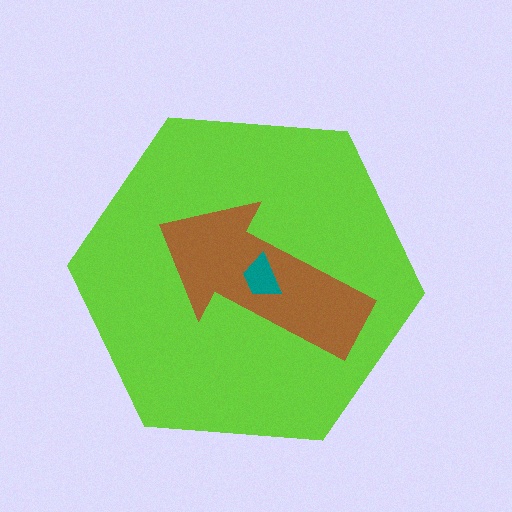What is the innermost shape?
The teal trapezoid.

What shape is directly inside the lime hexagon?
The brown arrow.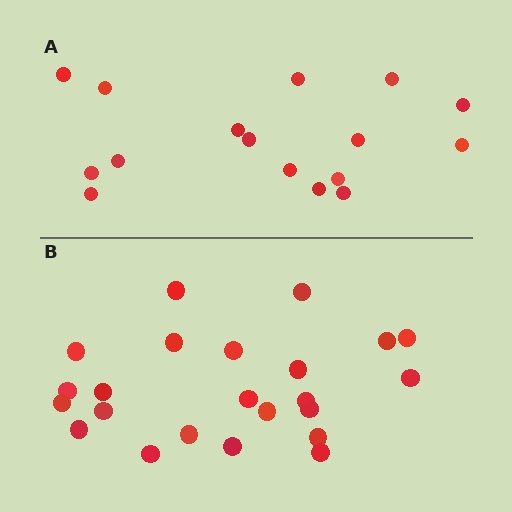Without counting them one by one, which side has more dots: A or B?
Region B (the bottom region) has more dots.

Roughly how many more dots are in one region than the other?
Region B has roughly 8 or so more dots than region A.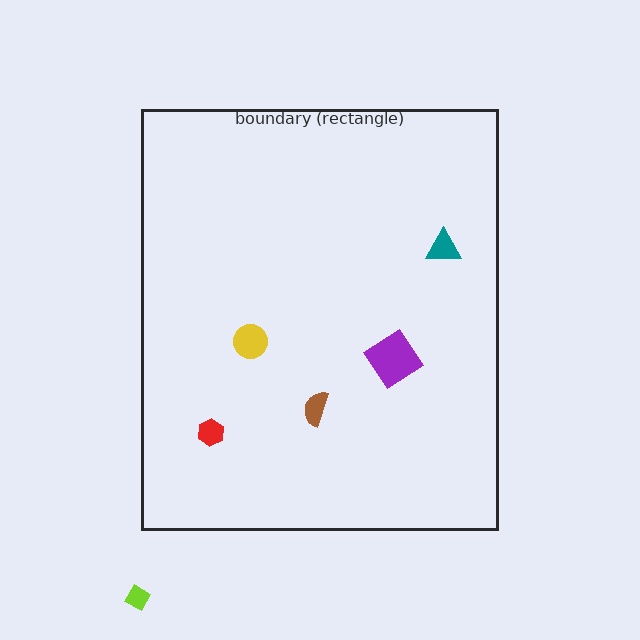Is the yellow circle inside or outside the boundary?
Inside.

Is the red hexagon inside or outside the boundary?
Inside.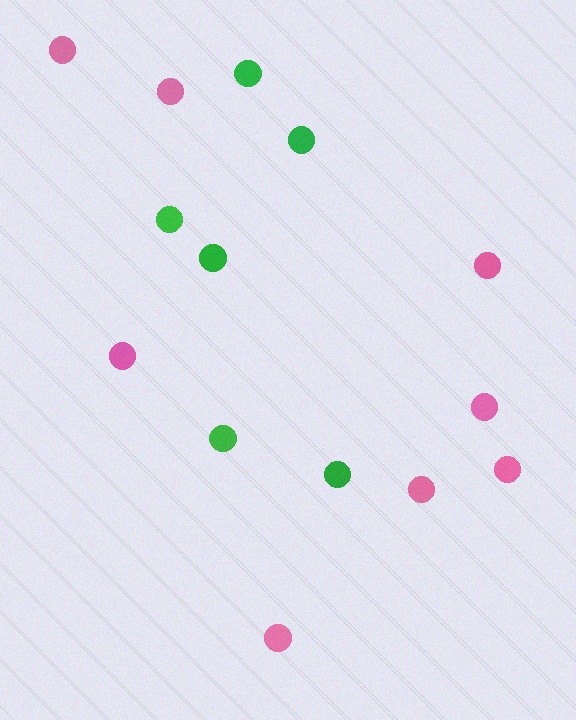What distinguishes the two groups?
There are 2 groups: one group of green circles (6) and one group of pink circles (8).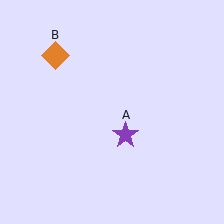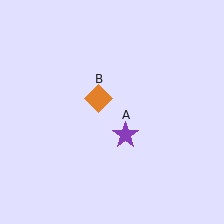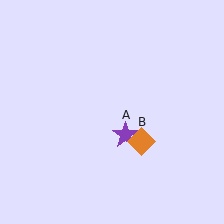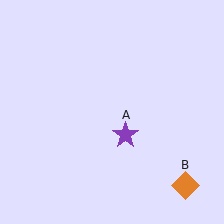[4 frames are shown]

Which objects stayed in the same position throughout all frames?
Purple star (object A) remained stationary.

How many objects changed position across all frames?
1 object changed position: orange diamond (object B).